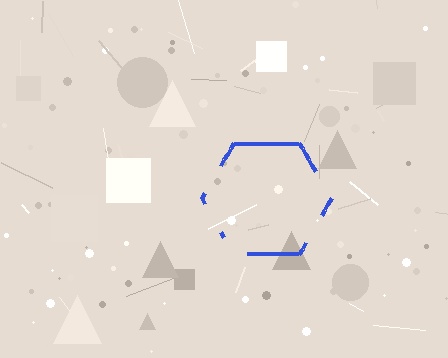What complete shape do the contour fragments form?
The contour fragments form a hexagon.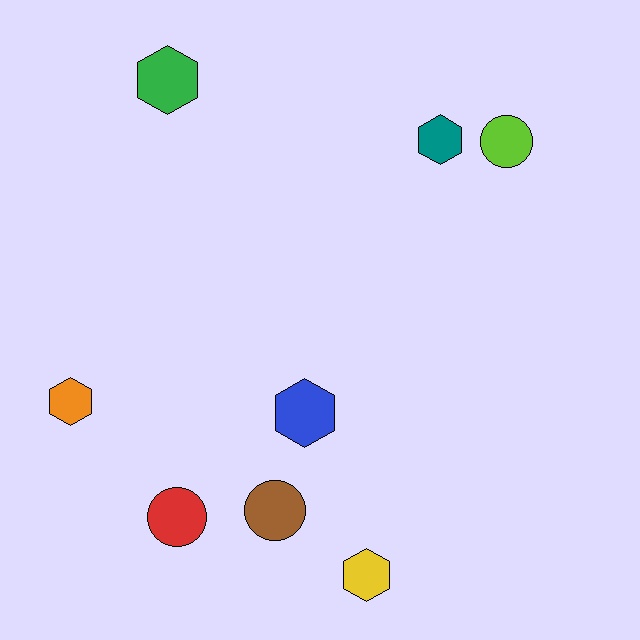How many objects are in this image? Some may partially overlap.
There are 8 objects.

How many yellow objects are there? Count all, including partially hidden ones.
There is 1 yellow object.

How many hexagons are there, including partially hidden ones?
There are 5 hexagons.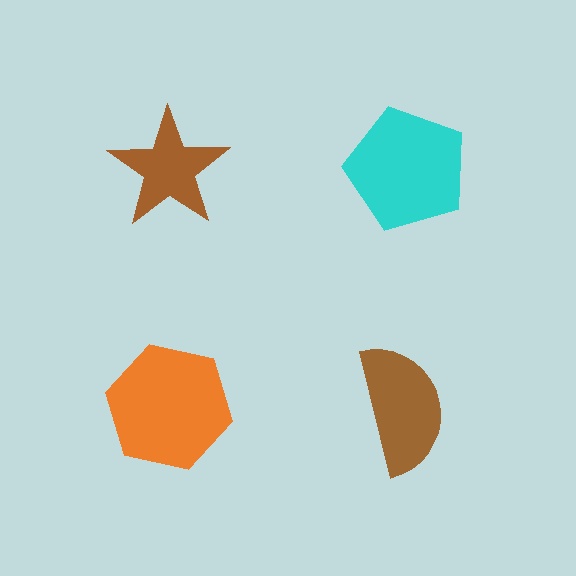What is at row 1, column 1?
A brown star.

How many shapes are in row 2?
2 shapes.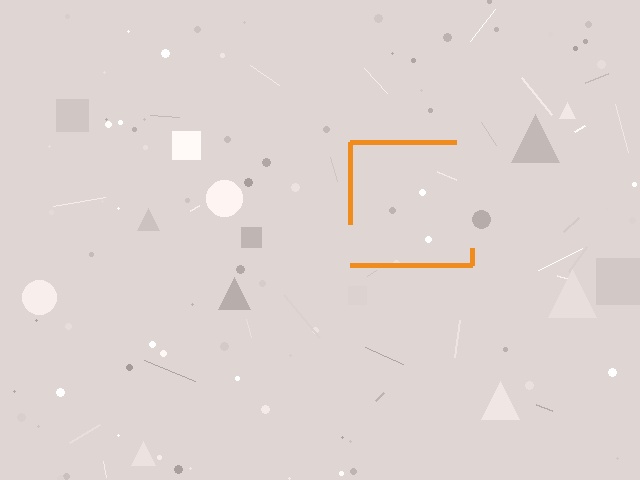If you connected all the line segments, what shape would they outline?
They would outline a square.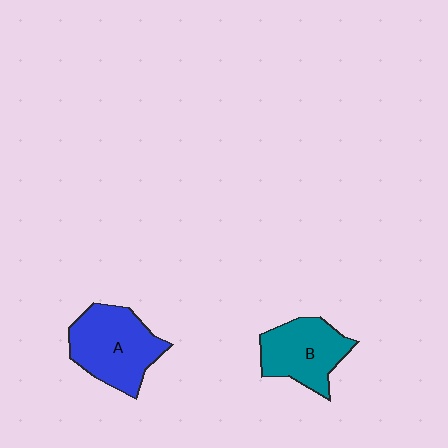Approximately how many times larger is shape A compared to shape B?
Approximately 1.2 times.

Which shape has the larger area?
Shape A (blue).